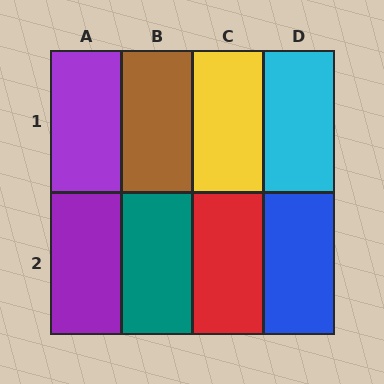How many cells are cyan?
1 cell is cyan.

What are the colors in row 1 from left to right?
Purple, brown, yellow, cyan.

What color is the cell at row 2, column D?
Blue.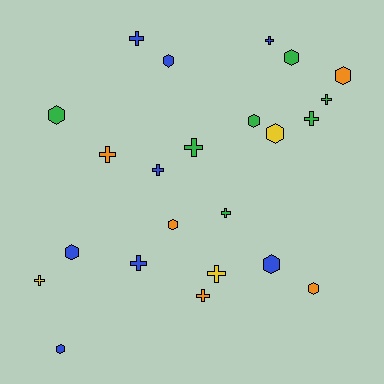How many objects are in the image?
There are 23 objects.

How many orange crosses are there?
There are 2 orange crosses.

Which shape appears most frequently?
Cross, with 12 objects.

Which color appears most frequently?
Blue, with 8 objects.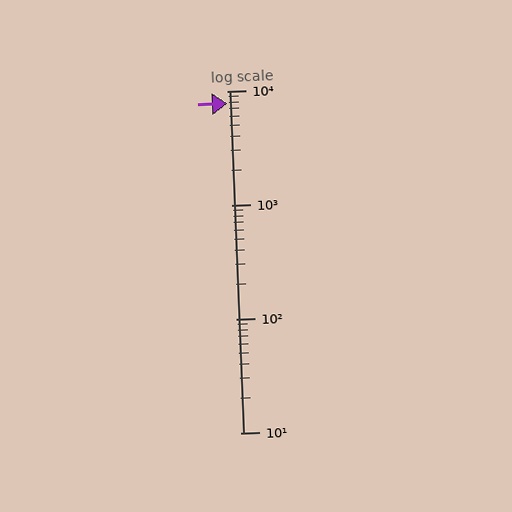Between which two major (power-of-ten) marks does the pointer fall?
The pointer is between 1000 and 10000.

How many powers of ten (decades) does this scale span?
The scale spans 3 decades, from 10 to 10000.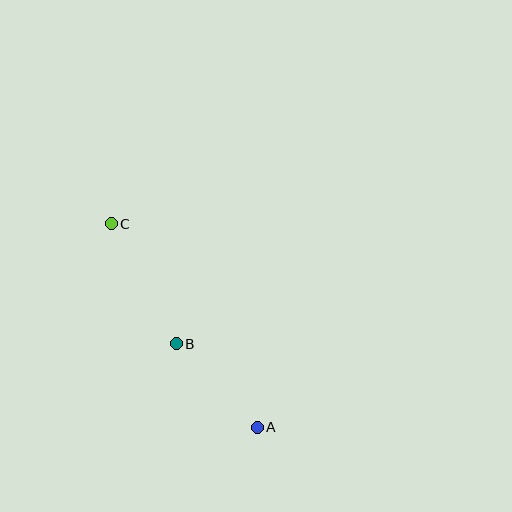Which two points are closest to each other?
Points A and B are closest to each other.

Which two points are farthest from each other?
Points A and C are farthest from each other.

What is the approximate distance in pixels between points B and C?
The distance between B and C is approximately 136 pixels.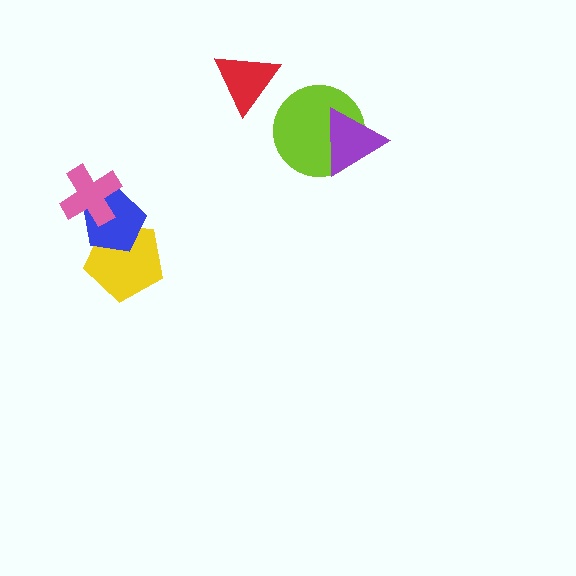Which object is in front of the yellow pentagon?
The blue pentagon is in front of the yellow pentagon.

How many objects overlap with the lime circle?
1 object overlaps with the lime circle.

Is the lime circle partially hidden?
Yes, it is partially covered by another shape.